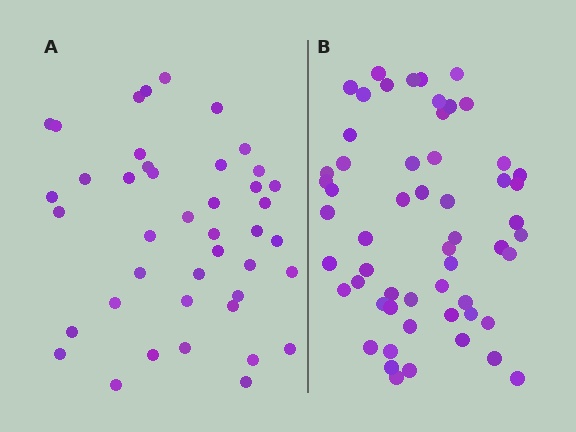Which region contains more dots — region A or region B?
Region B (the right region) has more dots.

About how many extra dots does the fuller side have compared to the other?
Region B has approximately 15 more dots than region A.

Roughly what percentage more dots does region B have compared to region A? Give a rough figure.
About 35% more.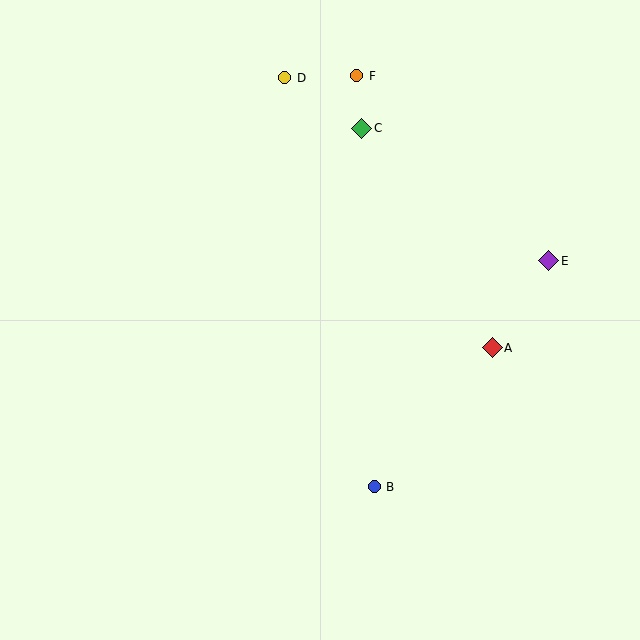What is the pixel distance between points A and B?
The distance between A and B is 183 pixels.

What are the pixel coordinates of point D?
Point D is at (285, 78).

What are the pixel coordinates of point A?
Point A is at (492, 348).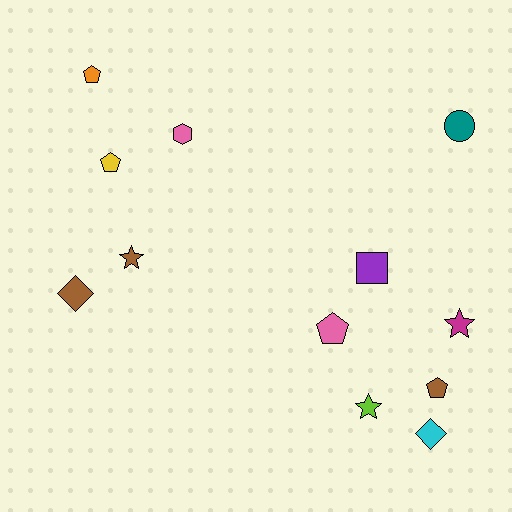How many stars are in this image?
There are 3 stars.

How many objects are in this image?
There are 12 objects.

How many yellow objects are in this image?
There is 1 yellow object.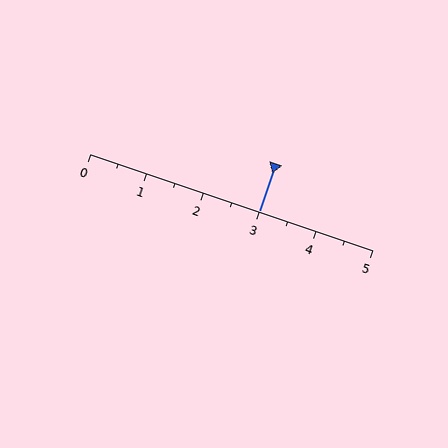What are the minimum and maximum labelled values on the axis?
The axis runs from 0 to 5.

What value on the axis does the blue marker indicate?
The marker indicates approximately 3.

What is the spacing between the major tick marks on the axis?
The major ticks are spaced 1 apart.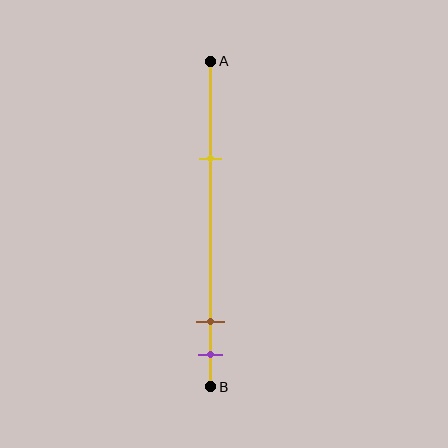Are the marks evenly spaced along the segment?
No, the marks are not evenly spaced.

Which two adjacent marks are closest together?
The brown and purple marks are the closest adjacent pair.